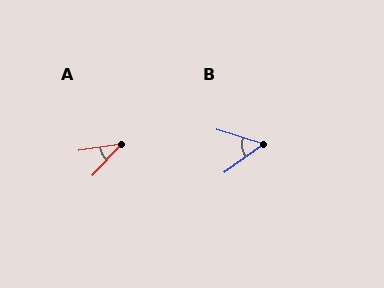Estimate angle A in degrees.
Approximately 39 degrees.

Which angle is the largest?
B, at approximately 53 degrees.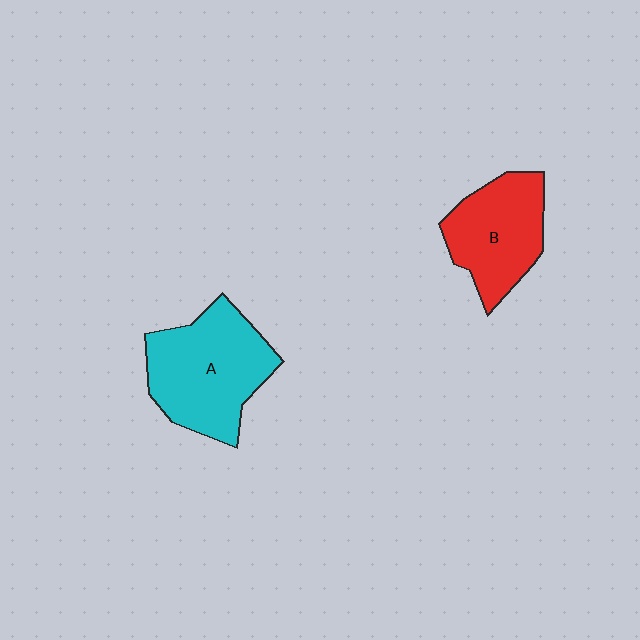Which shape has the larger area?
Shape A (cyan).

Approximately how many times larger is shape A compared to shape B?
Approximately 1.3 times.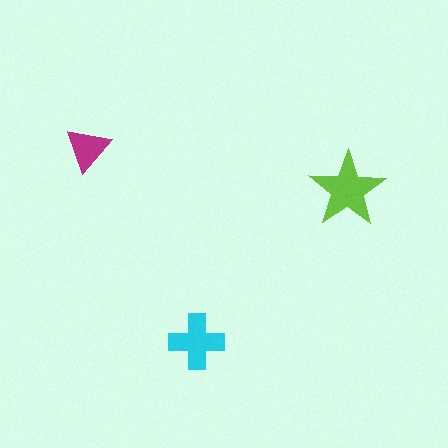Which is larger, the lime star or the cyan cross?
The lime star.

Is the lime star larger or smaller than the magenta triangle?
Larger.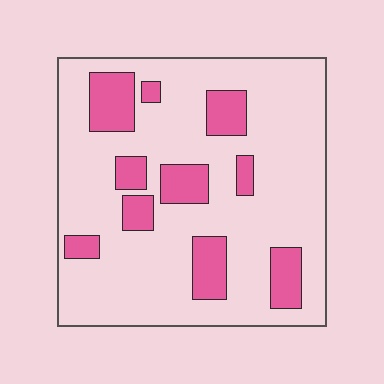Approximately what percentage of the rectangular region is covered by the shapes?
Approximately 20%.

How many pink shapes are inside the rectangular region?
10.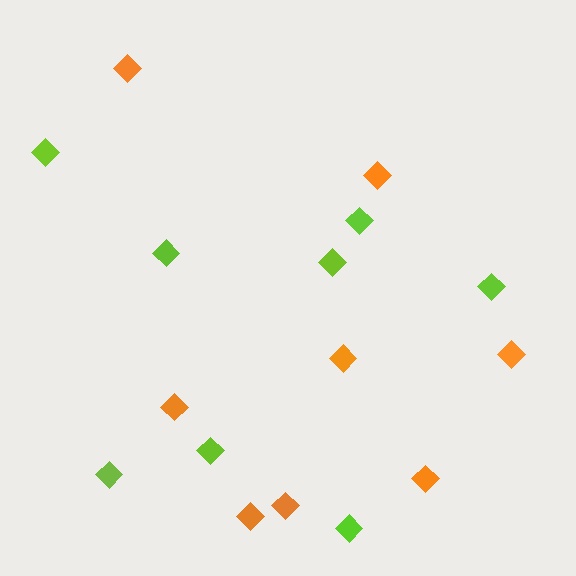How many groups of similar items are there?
There are 2 groups: one group of lime diamonds (8) and one group of orange diamonds (8).